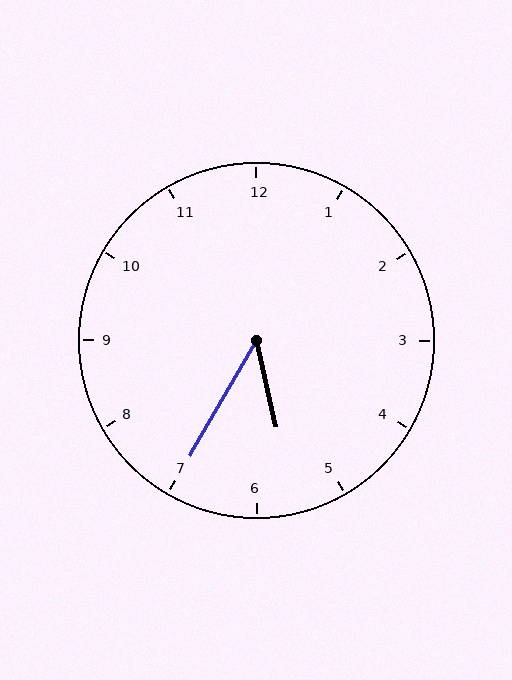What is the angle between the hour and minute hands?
Approximately 42 degrees.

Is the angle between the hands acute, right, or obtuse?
It is acute.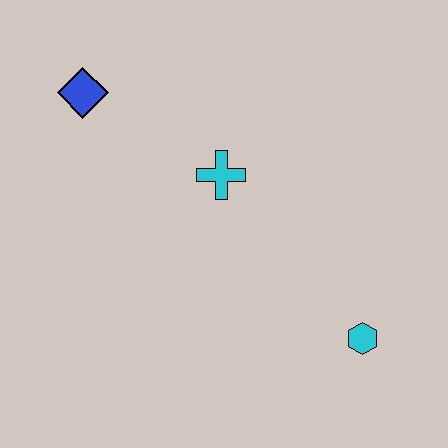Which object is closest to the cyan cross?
The blue diamond is closest to the cyan cross.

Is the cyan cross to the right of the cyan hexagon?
No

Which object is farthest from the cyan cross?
The cyan hexagon is farthest from the cyan cross.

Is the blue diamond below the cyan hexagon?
No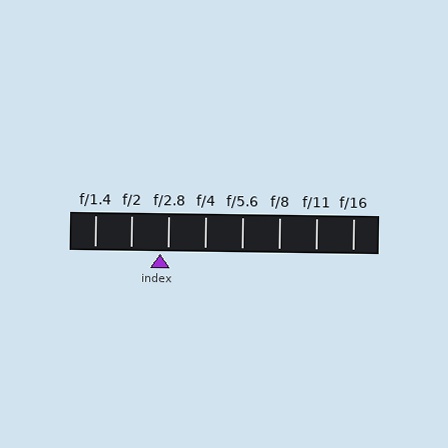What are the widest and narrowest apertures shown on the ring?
The widest aperture shown is f/1.4 and the narrowest is f/16.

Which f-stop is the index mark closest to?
The index mark is closest to f/2.8.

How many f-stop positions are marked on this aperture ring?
There are 8 f-stop positions marked.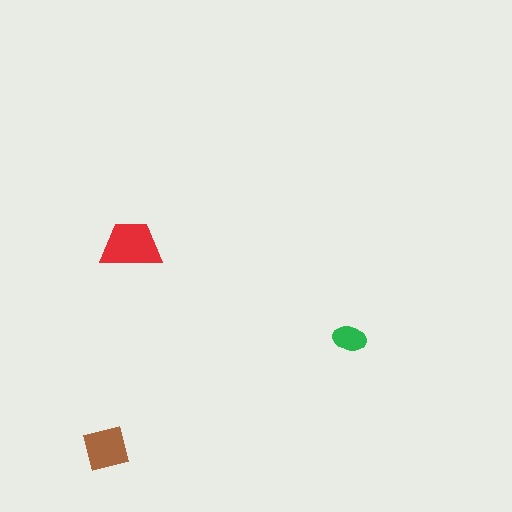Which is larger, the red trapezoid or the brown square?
The red trapezoid.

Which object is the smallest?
The green ellipse.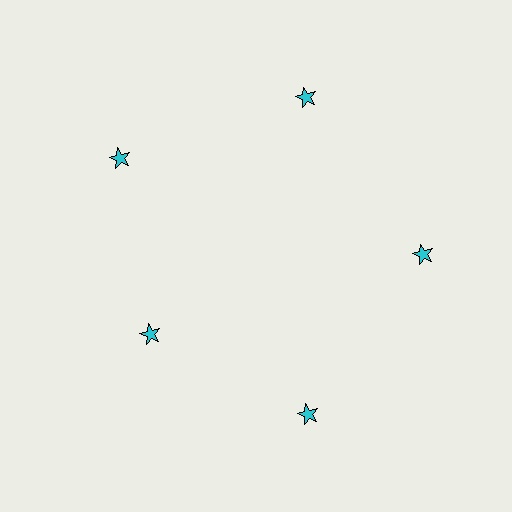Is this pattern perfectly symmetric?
No. The 5 cyan stars are arranged in a ring, but one element near the 8 o'clock position is pulled inward toward the center, breaking the 5-fold rotational symmetry.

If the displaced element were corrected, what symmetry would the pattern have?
It would have 5-fold rotational symmetry — the pattern would map onto itself every 72 degrees.